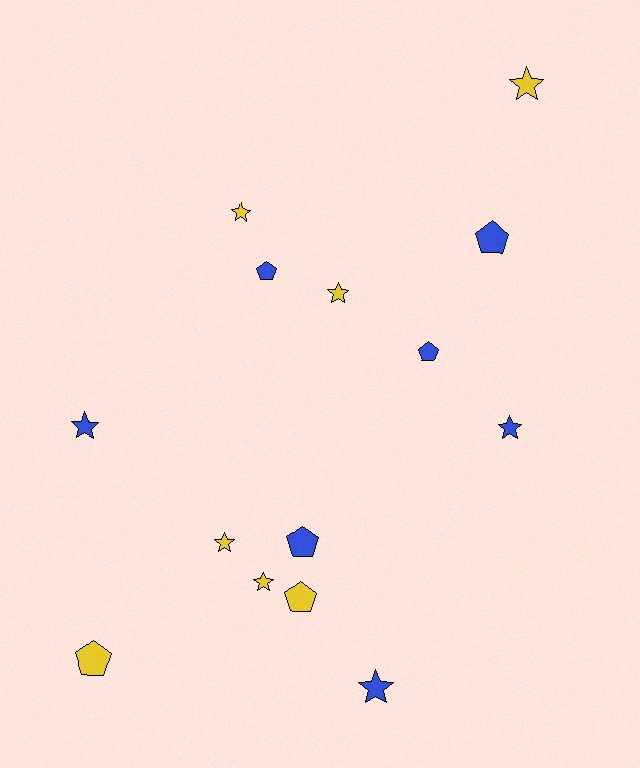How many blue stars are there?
There are 3 blue stars.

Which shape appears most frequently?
Star, with 8 objects.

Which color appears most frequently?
Yellow, with 7 objects.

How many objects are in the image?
There are 14 objects.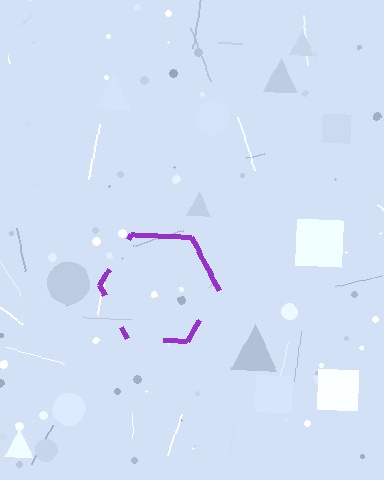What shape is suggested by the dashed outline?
The dashed outline suggests a hexagon.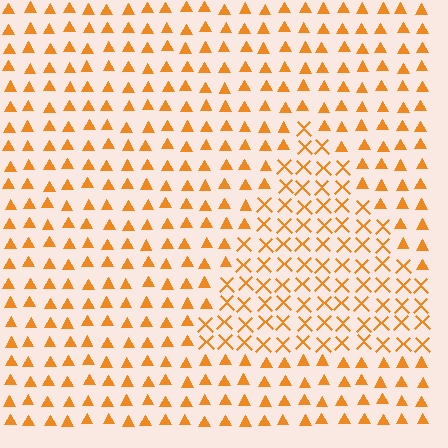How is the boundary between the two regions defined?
The boundary is defined by a change in element shape: X marks inside vs. triangles outside. All elements share the same color and spacing.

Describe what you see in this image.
The image is filled with small orange elements arranged in a uniform grid. A triangle-shaped region contains X marks, while the surrounding area contains triangles. The boundary is defined purely by the change in element shape.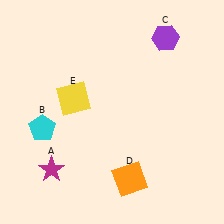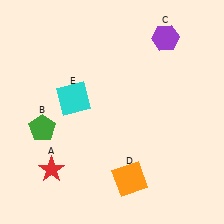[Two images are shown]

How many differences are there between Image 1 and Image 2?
There are 3 differences between the two images.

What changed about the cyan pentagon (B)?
In Image 1, B is cyan. In Image 2, it changed to green.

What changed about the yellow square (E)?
In Image 1, E is yellow. In Image 2, it changed to cyan.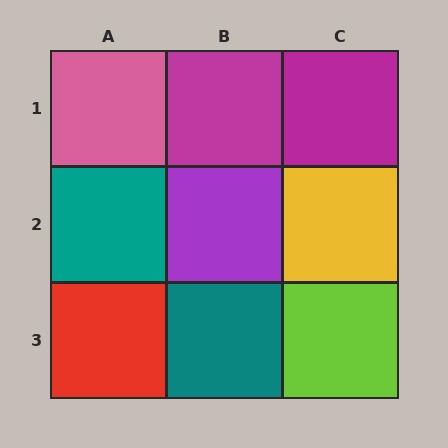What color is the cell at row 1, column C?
Magenta.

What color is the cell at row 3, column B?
Teal.